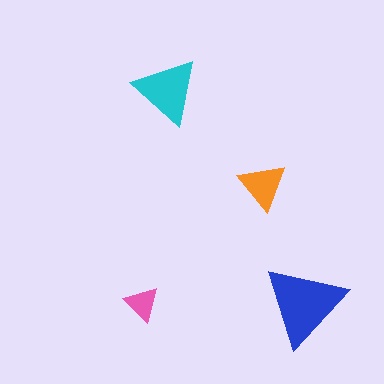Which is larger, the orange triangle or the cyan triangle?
The cyan one.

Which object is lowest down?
The blue triangle is bottommost.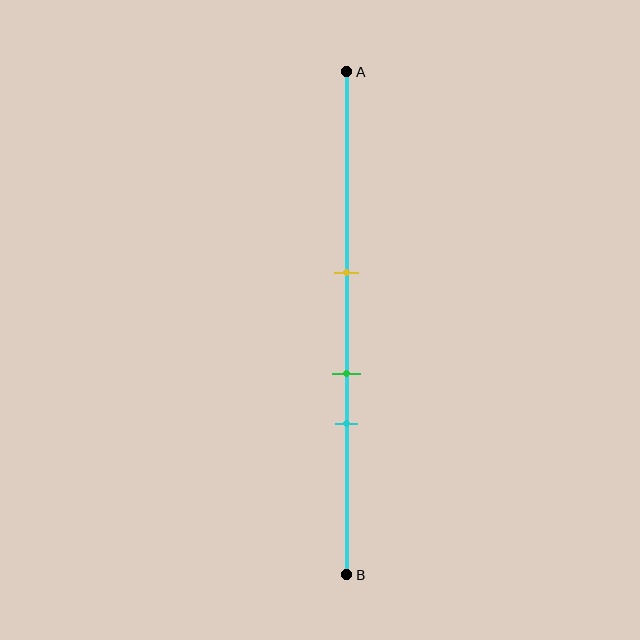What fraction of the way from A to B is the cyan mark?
The cyan mark is approximately 70% (0.7) of the way from A to B.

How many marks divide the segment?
There are 3 marks dividing the segment.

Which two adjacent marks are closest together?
The green and cyan marks are the closest adjacent pair.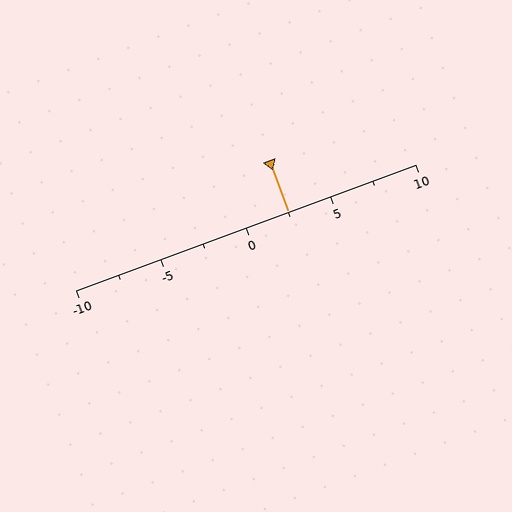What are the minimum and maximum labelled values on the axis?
The axis runs from -10 to 10.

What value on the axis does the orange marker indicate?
The marker indicates approximately 2.5.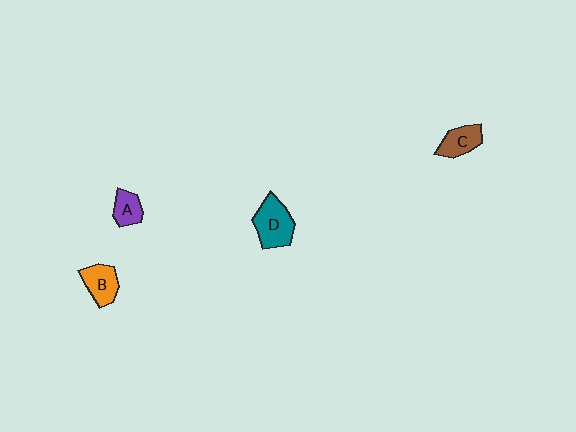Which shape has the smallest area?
Shape A (purple).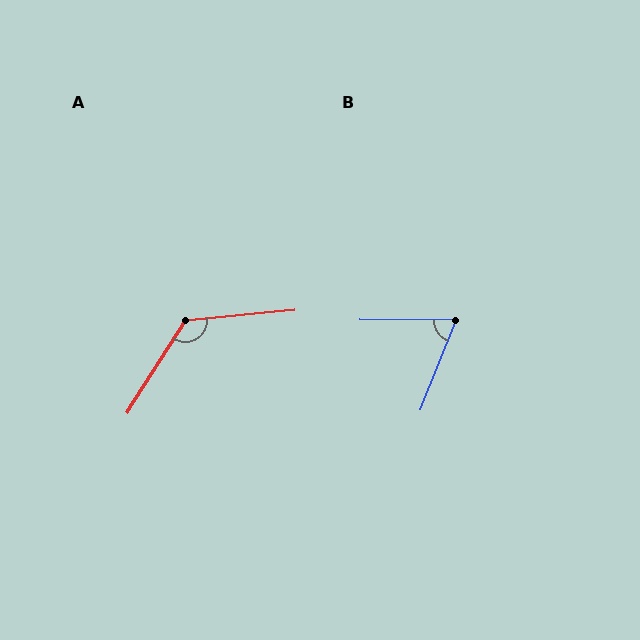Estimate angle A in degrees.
Approximately 128 degrees.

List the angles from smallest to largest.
B (69°), A (128°).